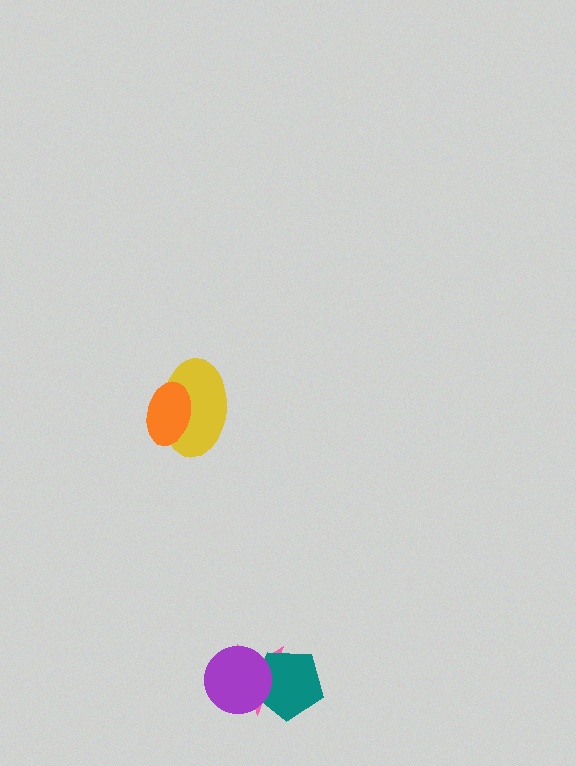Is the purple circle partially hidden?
No, no other shape covers it.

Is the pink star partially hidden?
Yes, it is partially covered by another shape.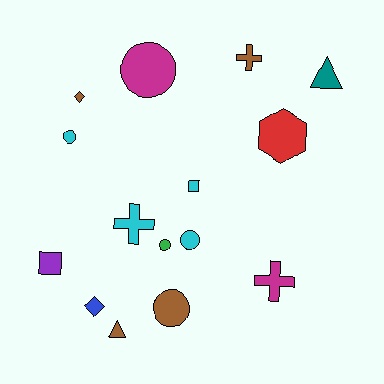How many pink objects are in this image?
There are no pink objects.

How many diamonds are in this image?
There are 2 diamonds.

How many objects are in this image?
There are 15 objects.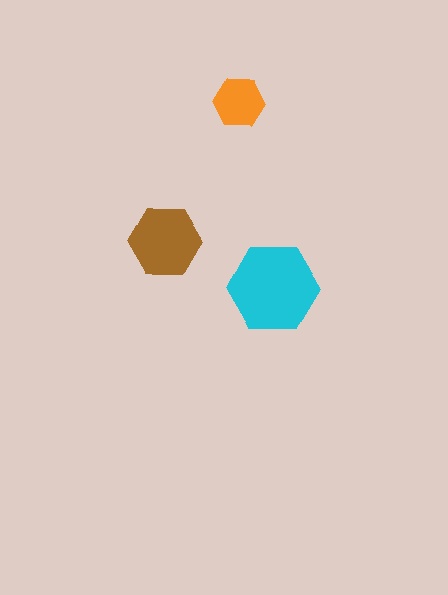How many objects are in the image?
There are 3 objects in the image.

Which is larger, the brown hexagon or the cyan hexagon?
The cyan one.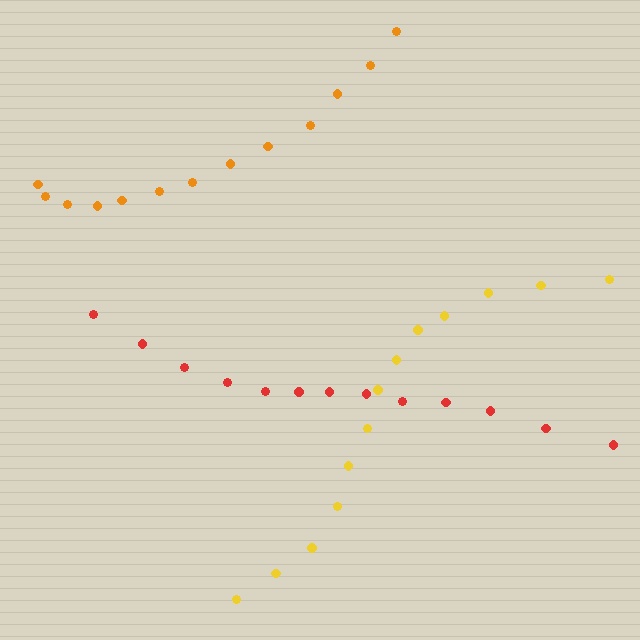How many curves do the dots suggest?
There are 3 distinct paths.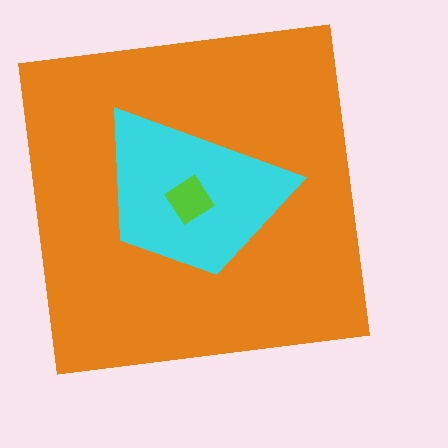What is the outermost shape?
The orange square.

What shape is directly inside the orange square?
The cyan trapezoid.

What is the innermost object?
The lime diamond.